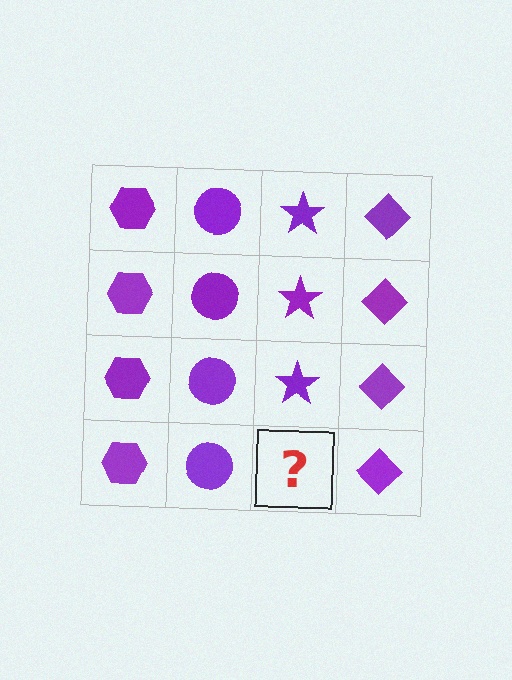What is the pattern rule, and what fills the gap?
The rule is that each column has a consistent shape. The gap should be filled with a purple star.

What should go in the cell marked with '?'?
The missing cell should contain a purple star.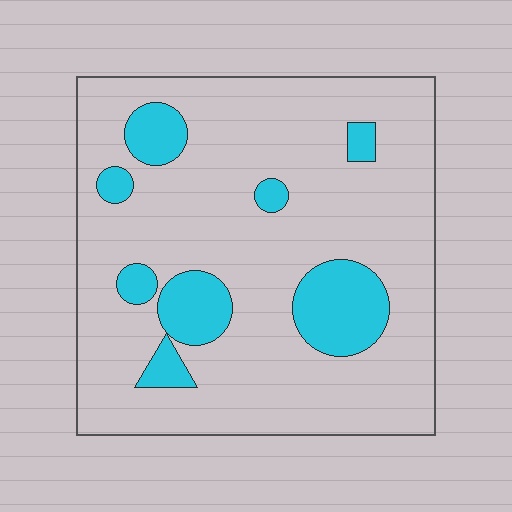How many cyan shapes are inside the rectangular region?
8.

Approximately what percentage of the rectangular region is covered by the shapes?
Approximately 15%.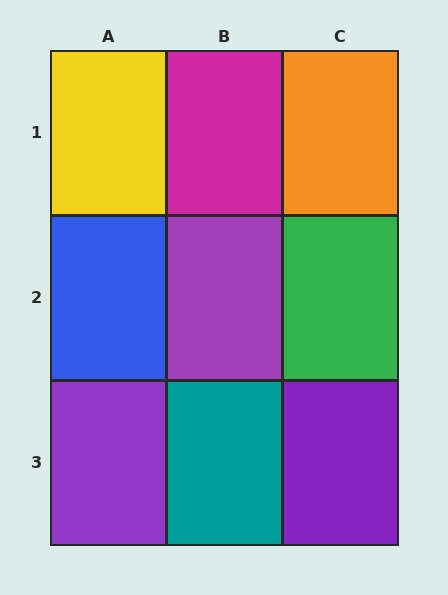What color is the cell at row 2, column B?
Purple.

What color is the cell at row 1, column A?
Yellow.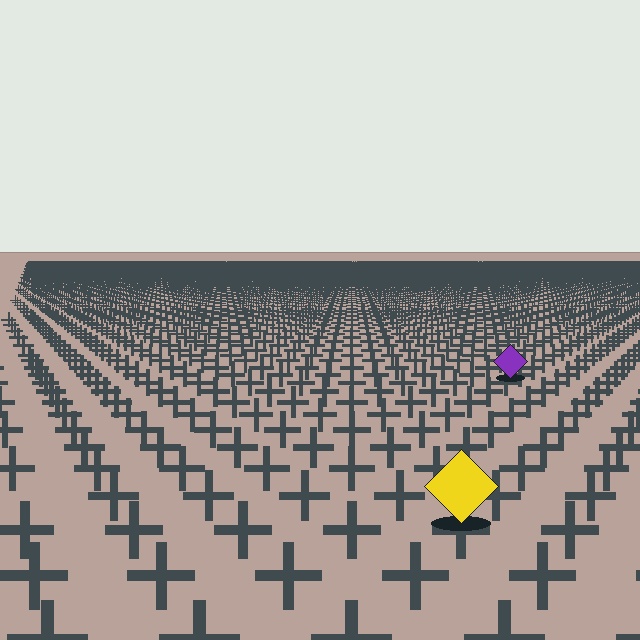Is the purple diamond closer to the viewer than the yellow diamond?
No. The yellow diamond is closer — you can tell from the texture gradient: the ground texture is coarser near it.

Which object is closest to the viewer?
The yellow diamond is closest. The texture marks near it are larger and more spread out.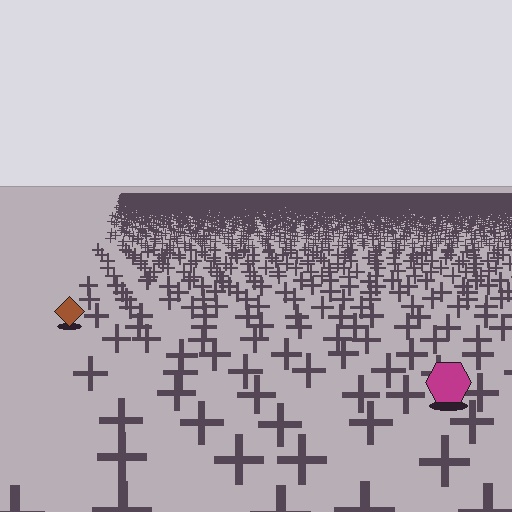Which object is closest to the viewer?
The magenta hexagon is closest. The texture marks near it are larger and more spread out.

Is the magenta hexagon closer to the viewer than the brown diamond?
Yes. The magenta hexagon is closer — you can tell from the texture gradient: the ground texture is coarser near it.